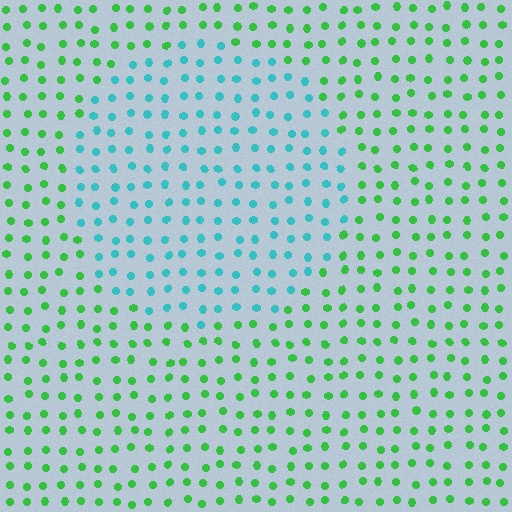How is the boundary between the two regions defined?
The boundary is defined purely by a slight shift in hue (about 56 degrees). Spacing, size, and orientation are identical on both sides.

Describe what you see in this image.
The image is filled with small green elements in a uniform arrangement. A circle-shaped region is visible where the elements are tinted to a slightly different hue, forming a subtle color boundary.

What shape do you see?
I see a circle.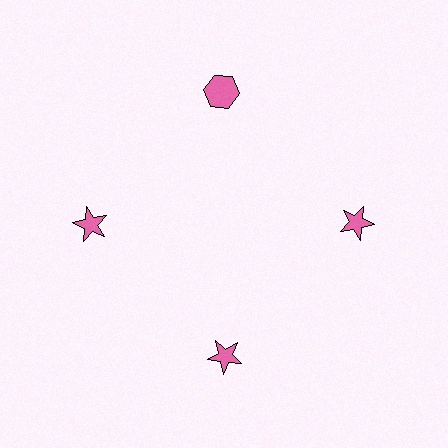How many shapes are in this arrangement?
There are 4 shapes arranged in a ring pattern.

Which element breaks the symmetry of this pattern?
The pink hexagon at roughly the 12 o'clock position breaks the symmetry. All other shapes are pink stars.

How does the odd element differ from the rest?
It has a different shape: hexagon instead of star.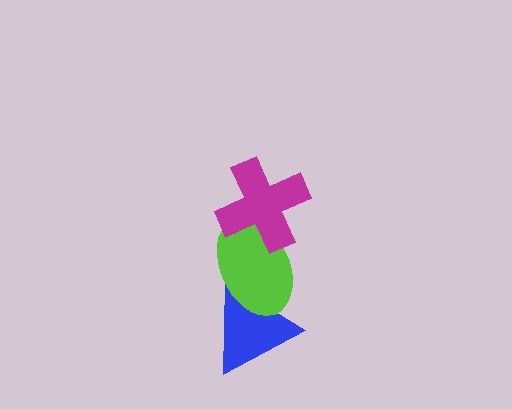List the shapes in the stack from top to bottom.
From top to bottom: the magenta cross, the lime ellipse, the blue triangle.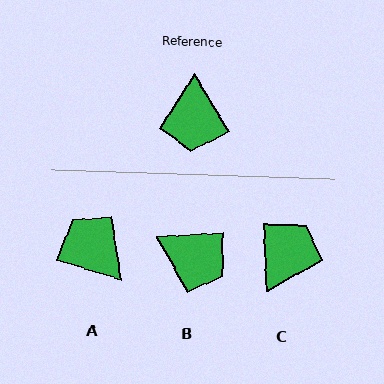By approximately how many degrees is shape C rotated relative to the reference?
Approximately 151 degrees counter-clockwise.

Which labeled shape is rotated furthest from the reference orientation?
C, about 151 degrees away.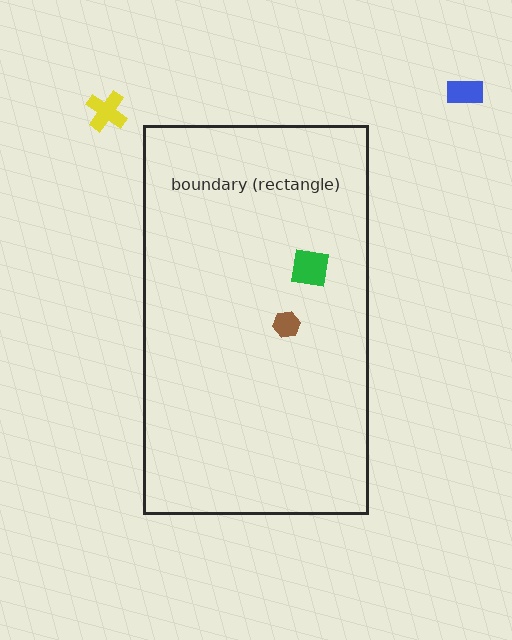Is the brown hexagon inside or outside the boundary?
Inside.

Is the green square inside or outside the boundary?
Inside.